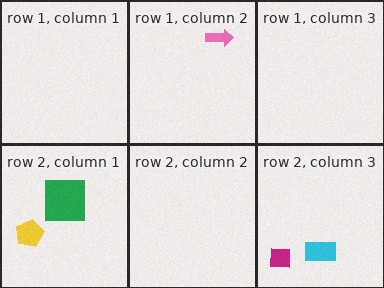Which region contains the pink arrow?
The row 1, column 2 region.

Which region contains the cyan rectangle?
The row 2, column 3 region.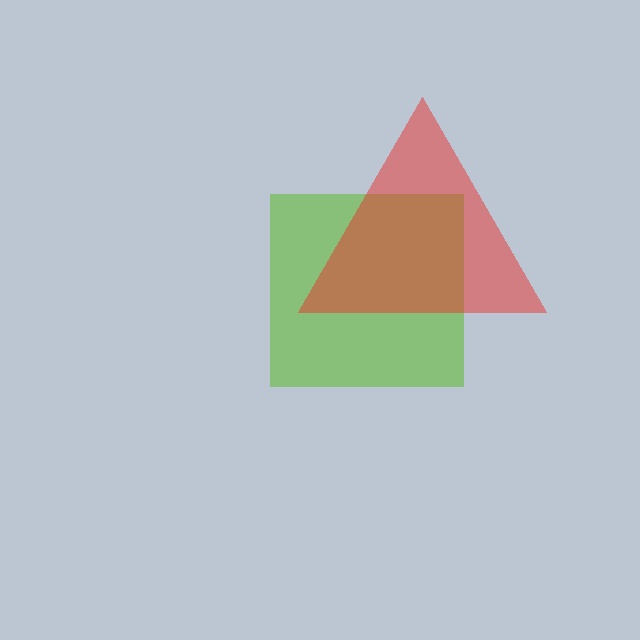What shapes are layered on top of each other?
The layered shapes are: a lime square, a red triangle.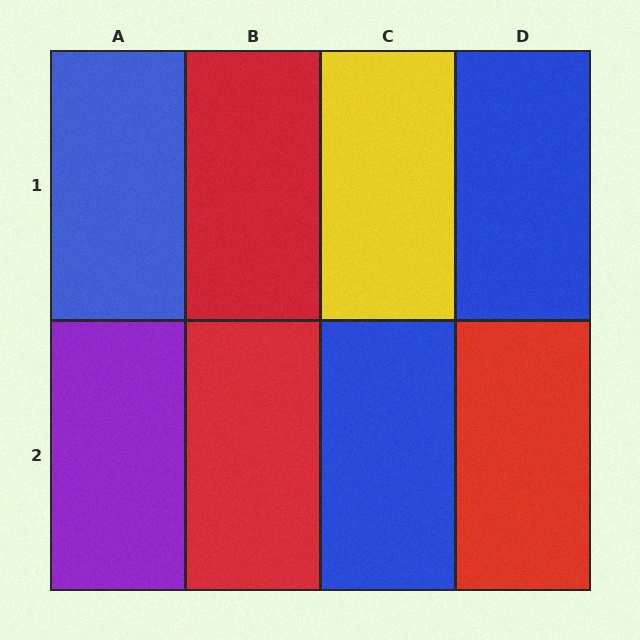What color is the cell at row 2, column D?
Red.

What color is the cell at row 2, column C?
Blue.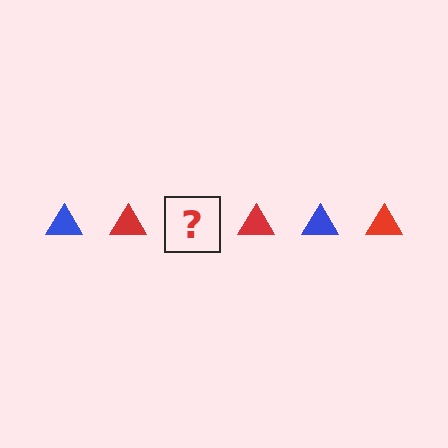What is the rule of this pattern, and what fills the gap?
The rule is that the pattern cycles through blue, red triangles. The gap should be filled with a blue triangle.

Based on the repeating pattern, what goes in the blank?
The blank should be a blue triangle.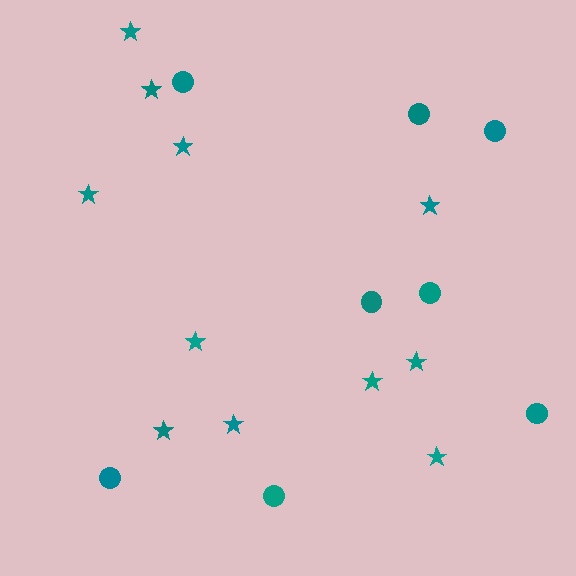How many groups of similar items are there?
There are 2 groups: one group of stars (11) and one group of circles (8).